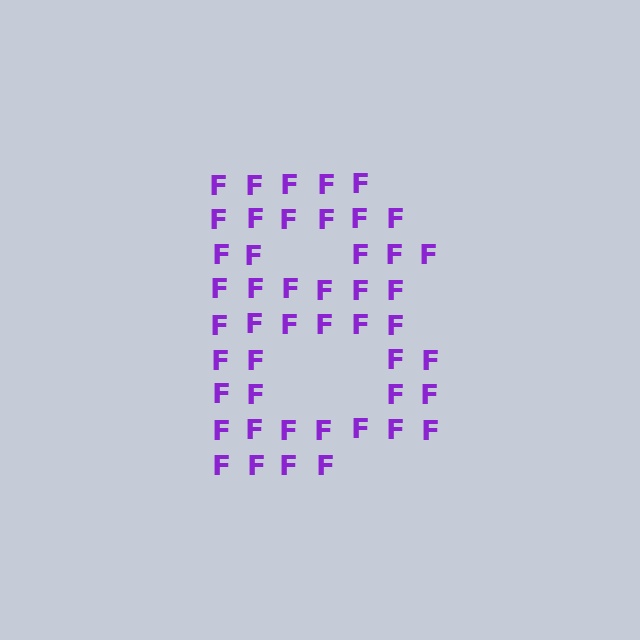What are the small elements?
The small elements are letter F's.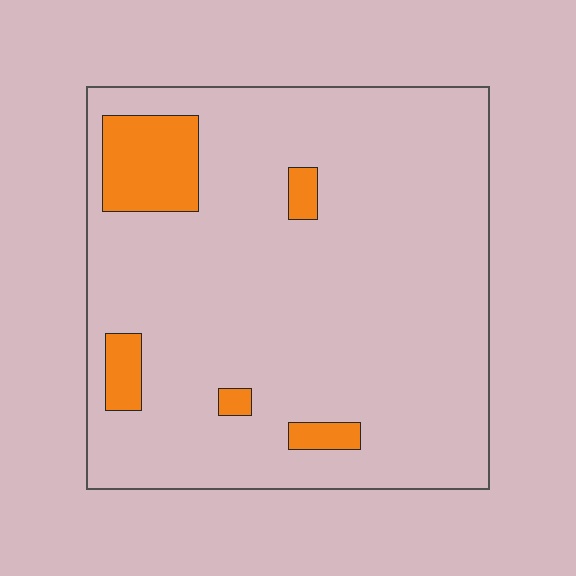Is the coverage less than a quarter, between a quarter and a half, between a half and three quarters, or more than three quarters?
Less than a quarter.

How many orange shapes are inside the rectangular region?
5.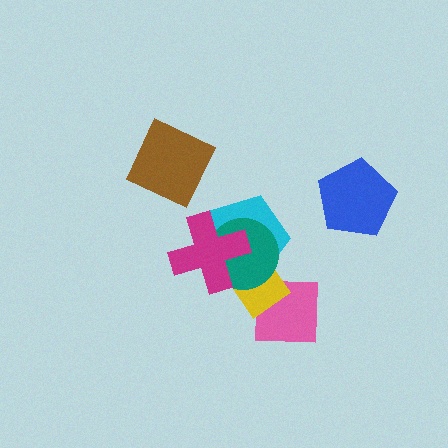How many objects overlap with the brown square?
0 objects overlap with the brown square.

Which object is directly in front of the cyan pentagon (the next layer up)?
The teal circle is directly in front of the cyan pentagon.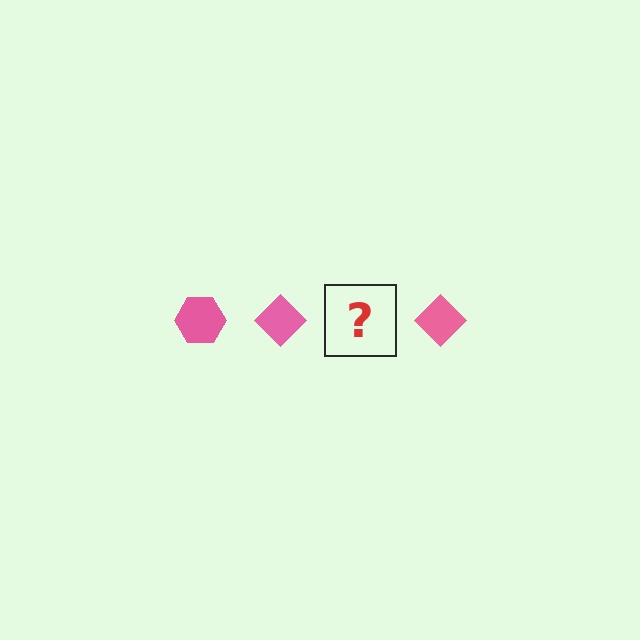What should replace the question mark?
The question mark should be replaced with a pink hexagon.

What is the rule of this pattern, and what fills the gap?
The rule is that the pattern cycles through hexagon, diamond shapes in pink. The gap should be filled with a pink hexagon.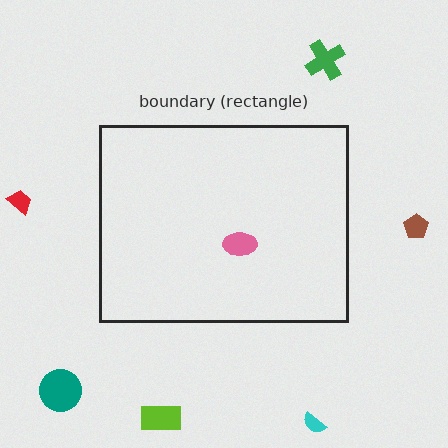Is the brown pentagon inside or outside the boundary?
Outside.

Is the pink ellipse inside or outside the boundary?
Inside.